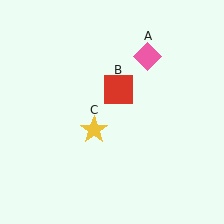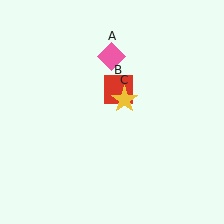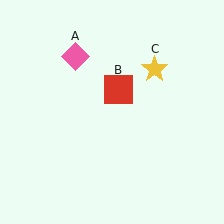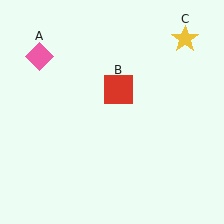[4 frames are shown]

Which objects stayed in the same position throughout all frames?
Red square (object B) remained stationary.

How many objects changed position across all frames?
2 objects changed position: pink diamond (object A), yellow star (object C).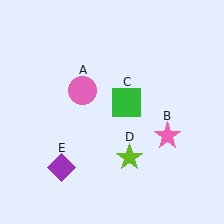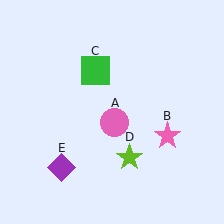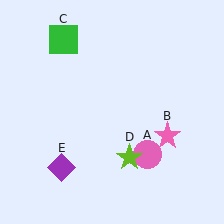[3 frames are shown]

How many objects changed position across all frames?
2 objects changed position: pink circle (object A), green square (object C).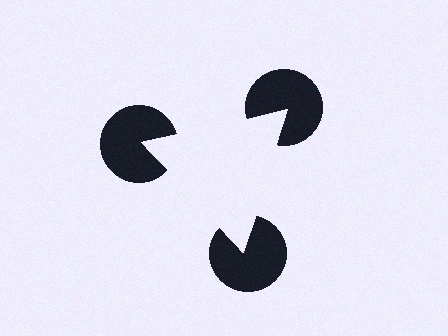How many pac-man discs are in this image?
There are 3 — one at each vertex of the illusory triangle.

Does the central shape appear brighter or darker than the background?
It typically appears slightly brighter than the background, even though no actual brightness change is drawn.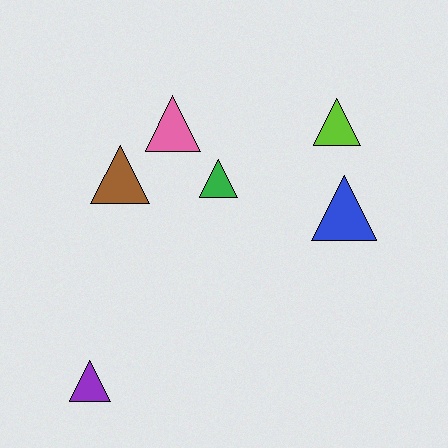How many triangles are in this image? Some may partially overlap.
There are 6 triangles.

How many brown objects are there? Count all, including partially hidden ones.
There is 1 brown object.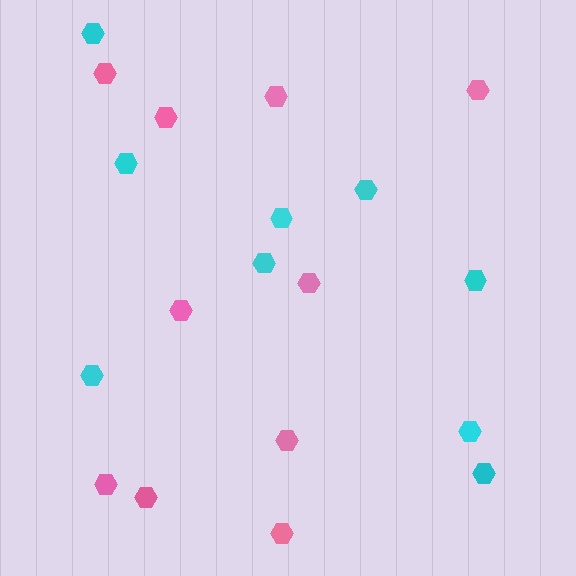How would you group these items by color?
There are 2 groups: one group of cyan hexagons (9) and one group of pink hexagons (10).